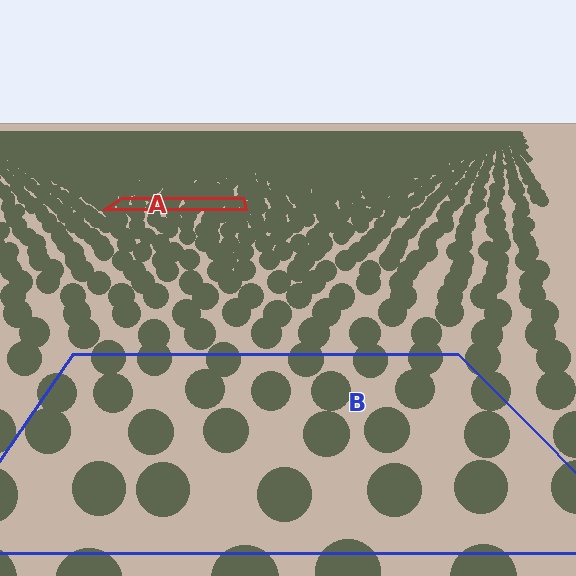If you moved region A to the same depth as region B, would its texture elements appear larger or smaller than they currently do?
They would appear larger. At a closer depth, the same texture elements are projected at a bigger on-screen size.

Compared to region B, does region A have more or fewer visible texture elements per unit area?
Region A has more texture elements per unit area — they are packed more densely because it is farther away.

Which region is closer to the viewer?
Region B is closer. The texture elements there are larger and more spread out.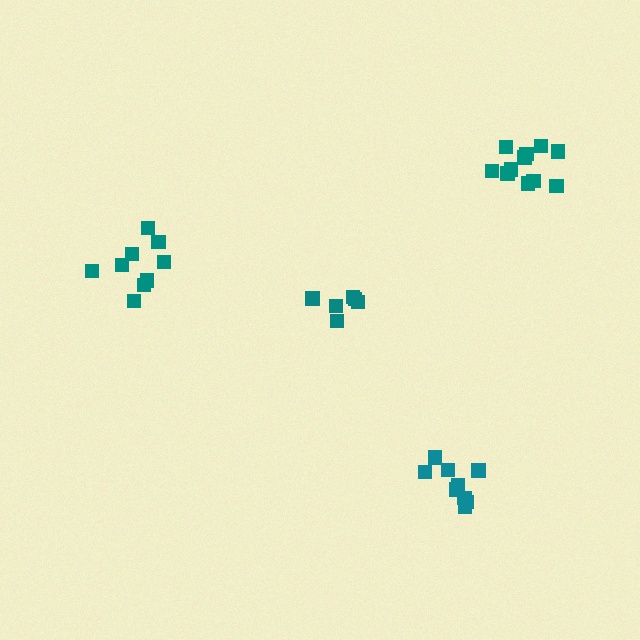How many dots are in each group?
Group 1: 6 dots, Group 2: 11 dots, Group 3: 9 dots, Group 4: 9 dots (35 total).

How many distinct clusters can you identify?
There are 4 distinct clusters.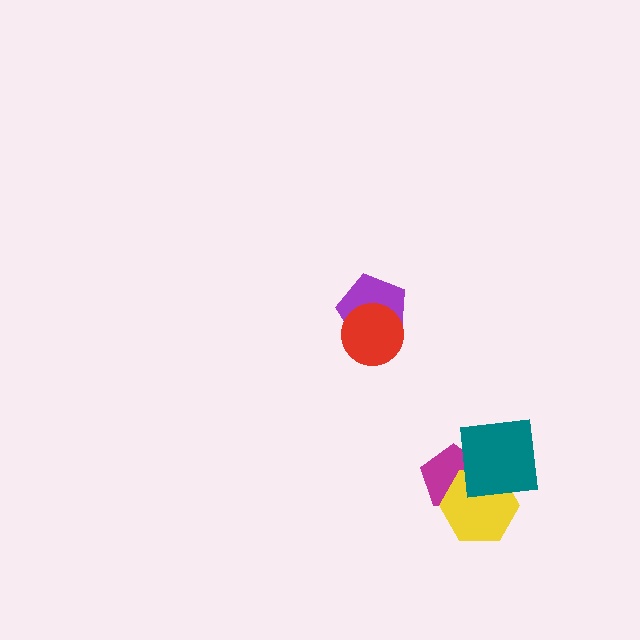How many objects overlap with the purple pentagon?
1 object overlaps with the purple pentagon.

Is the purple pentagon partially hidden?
Yes, it is partially covered by another shape.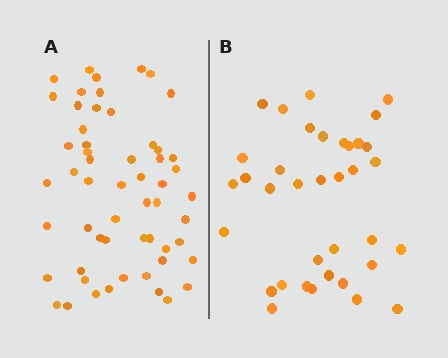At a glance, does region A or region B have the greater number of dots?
Region A (the left region) has more dots.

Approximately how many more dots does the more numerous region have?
Region A has approximately 20 more dots than region B.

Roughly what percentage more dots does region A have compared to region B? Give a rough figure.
About 55% more.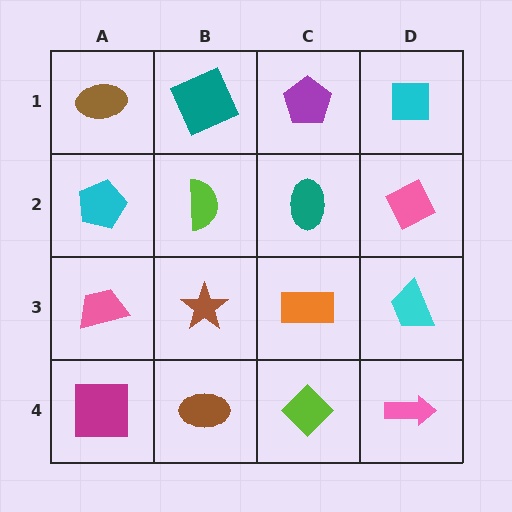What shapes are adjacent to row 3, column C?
A teal ellipse (row 2, column C), a lime diamond (row 4, column C), a brown star (row 3, column B), a cyan trapezoid (row 3, column D).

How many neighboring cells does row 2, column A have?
3.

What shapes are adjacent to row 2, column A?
A brown ellipse (row 1, column A), a pink trapezoid (row 3, column A), a lime semicircle (row 2, column B).